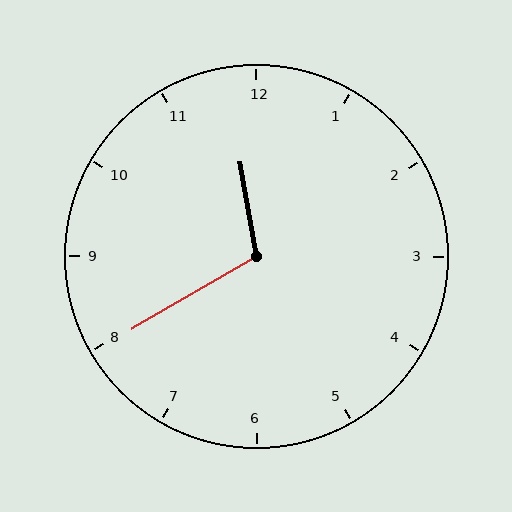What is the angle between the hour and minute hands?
Approximately 110 degrees.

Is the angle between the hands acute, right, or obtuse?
It is obtuse.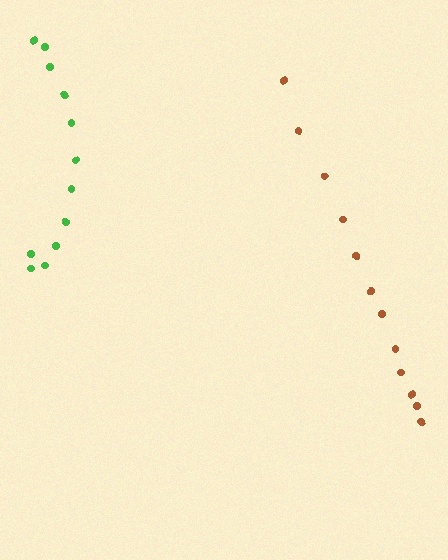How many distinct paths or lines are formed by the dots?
There are 2 distinct paths.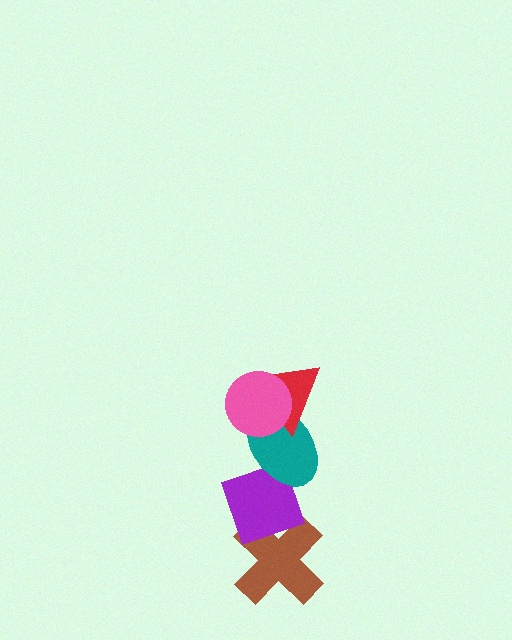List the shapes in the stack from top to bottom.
From top to bottom: the pink circle, the red triangle, the teal ellipse, the purple diamond, the brown cross.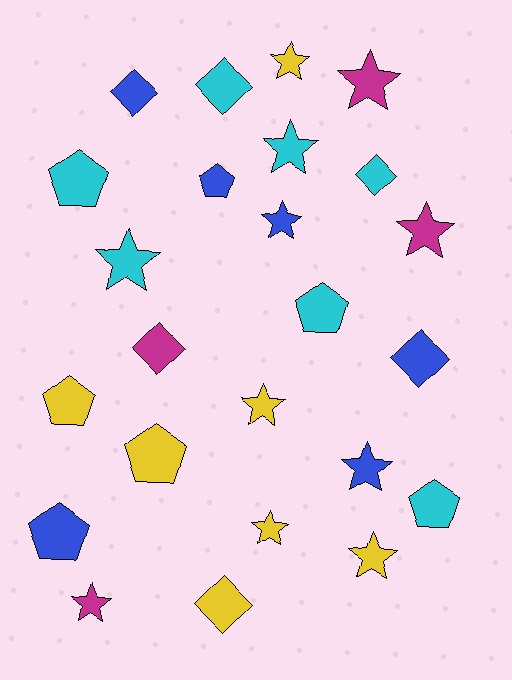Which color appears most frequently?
Cyan, with 7 objects.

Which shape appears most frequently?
Star, with 11 objects.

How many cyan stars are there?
There are 2 cyan stars.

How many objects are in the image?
There are 24 objects.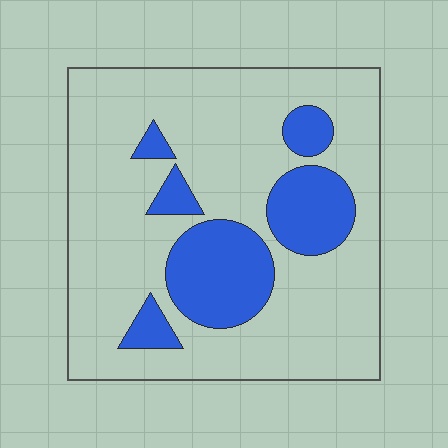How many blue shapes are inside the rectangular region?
6.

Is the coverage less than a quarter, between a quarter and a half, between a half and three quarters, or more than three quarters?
Less than a quarter.